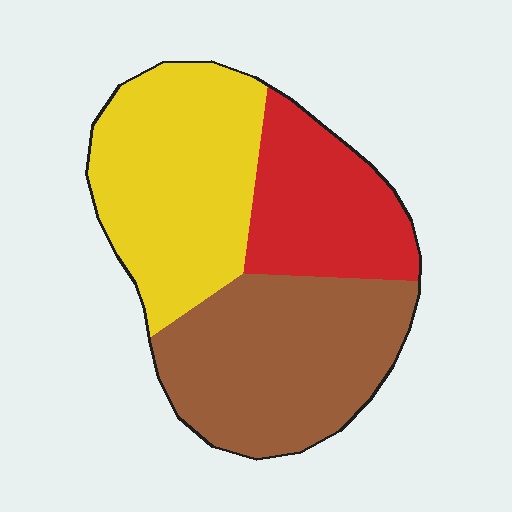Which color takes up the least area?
Red, at roughly 25%.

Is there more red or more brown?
Brown.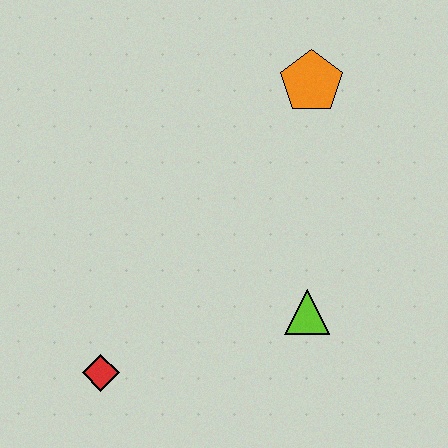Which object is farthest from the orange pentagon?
The red diamond is farthest from the orange pentagon.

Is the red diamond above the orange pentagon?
No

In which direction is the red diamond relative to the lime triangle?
The red diamond is to the left of the lime triangle.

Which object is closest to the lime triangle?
The red diamond is closest to the lime triangle.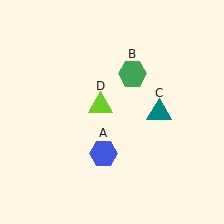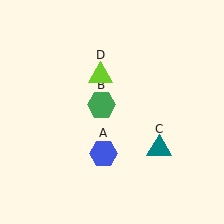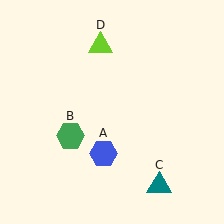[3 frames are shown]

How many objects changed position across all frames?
3 objects changed position: green hexagon (object B), teal triangle (object C), lime triangle (object D).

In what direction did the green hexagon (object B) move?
The green hexagon (object B) moved down and to the left.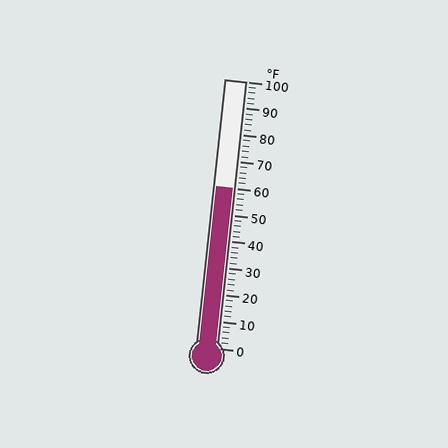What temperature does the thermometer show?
The thermometer shows approximately 60°F.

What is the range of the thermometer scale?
The thermometer scale ranges from 0°F to 100°F.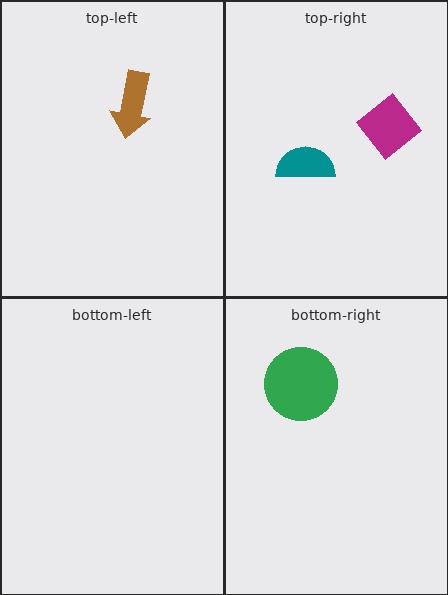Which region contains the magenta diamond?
The top-right region.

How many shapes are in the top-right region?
2.